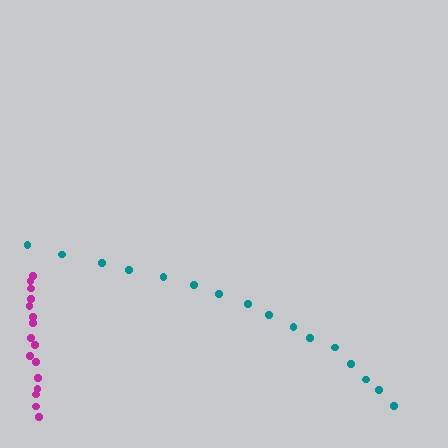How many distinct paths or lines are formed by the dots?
There are 2 distinct paths.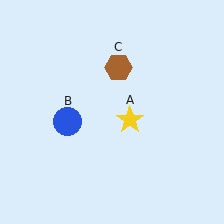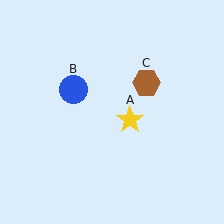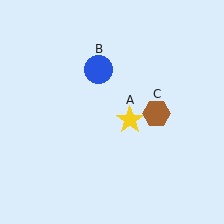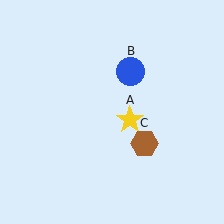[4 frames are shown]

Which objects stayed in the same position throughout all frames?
Yellow star (object A) remained stationary.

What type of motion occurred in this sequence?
The blue circle (object B), brown hexagon (object C) rotated clockwise around the center of the scene.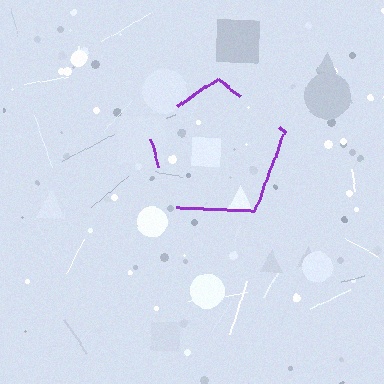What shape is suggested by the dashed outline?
The dashed outline suggests a pentagon.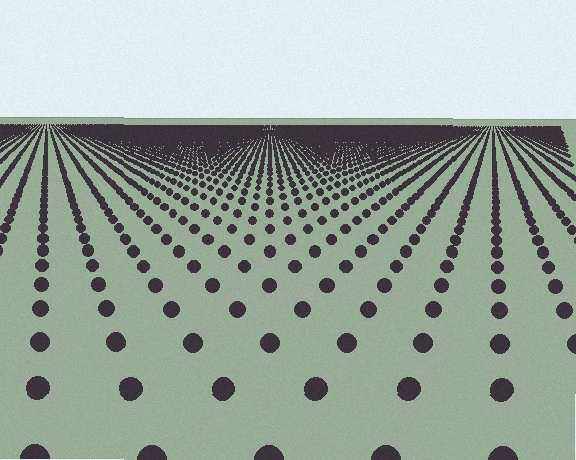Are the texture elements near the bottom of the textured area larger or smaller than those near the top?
Larger. Near the bottom, elements are closer to the viewer and appear at a bigger on-screen size.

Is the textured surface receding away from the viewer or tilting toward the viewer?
The surface is receding away from the viewer. Texture elements get smaller and denser toward the top.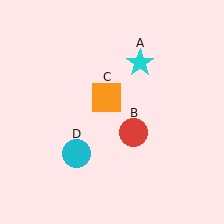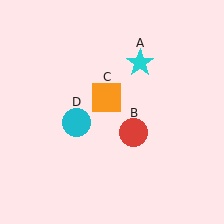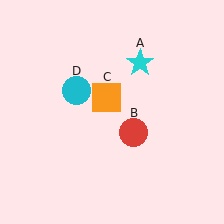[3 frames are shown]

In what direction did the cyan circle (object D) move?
The cyan circle (object D) moved up.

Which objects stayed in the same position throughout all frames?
Cyan star (object A) and red circle (object B) and orange square (object C) remained stationary.